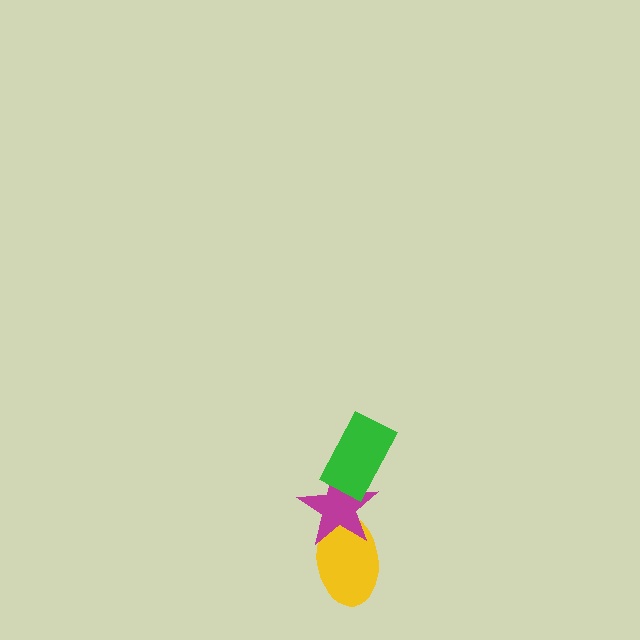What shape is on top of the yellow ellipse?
The magenta star is on top of the yellow ellipse.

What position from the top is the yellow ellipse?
The yellow ellipse is 3rd from the top.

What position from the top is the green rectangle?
The green rectangle is 1st from the top.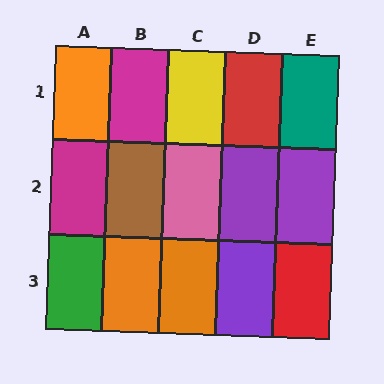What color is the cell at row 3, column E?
Red.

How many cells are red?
2 cells are red.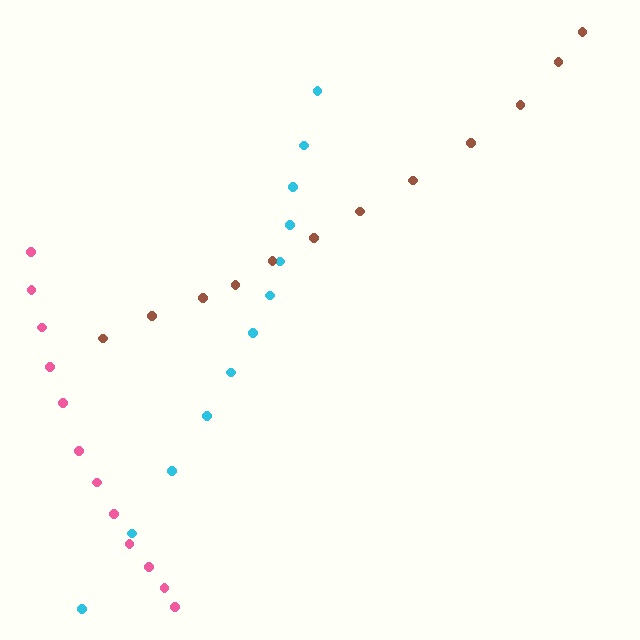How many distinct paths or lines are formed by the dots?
There are 3 distinct paths.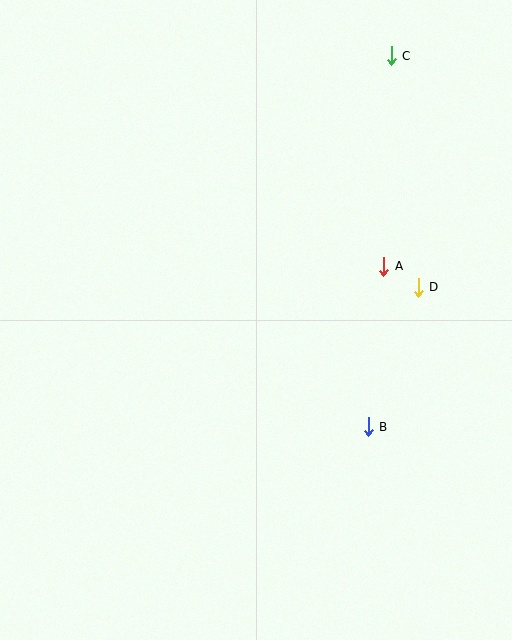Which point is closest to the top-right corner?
Point C is closest to the top-right corner.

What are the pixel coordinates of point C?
Point C is at (391, 56).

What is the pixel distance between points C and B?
The distance between C and B is 372 pixels.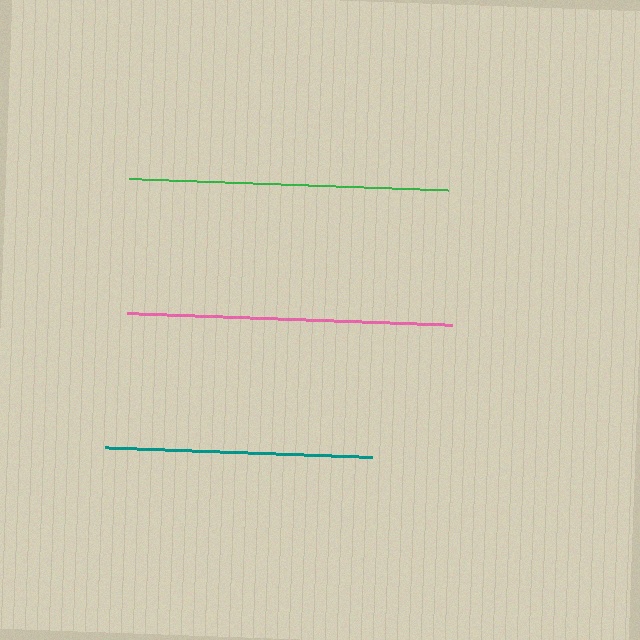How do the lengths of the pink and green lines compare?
The pink and green lines are approximately the same length.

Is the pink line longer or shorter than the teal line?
The pink line is longer than the teal line.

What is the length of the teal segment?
The teal segment is approximately 268 pixels long.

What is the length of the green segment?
The green segment is approximately 319 pixels long.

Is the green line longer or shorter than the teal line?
The green line is longer than the teal line.